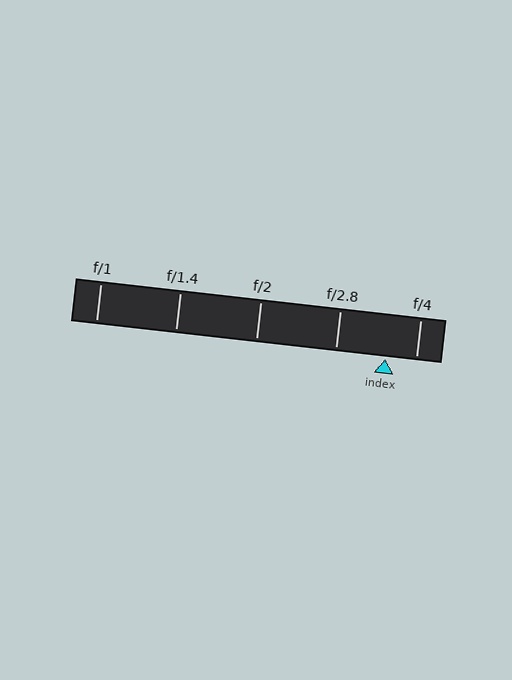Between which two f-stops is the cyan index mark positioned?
The index mark is between f/2.8 and f/4.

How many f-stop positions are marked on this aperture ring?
There are 5 f-stop positions marked.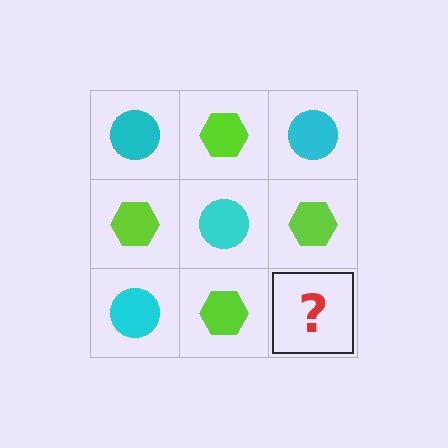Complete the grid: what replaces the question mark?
The question mark should be replaced with a cyan circle.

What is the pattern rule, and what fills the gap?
The rule is that it alternates cyan circle and lime hexagon in a checkerboard pattern. The gap should be filled with a cyan circle.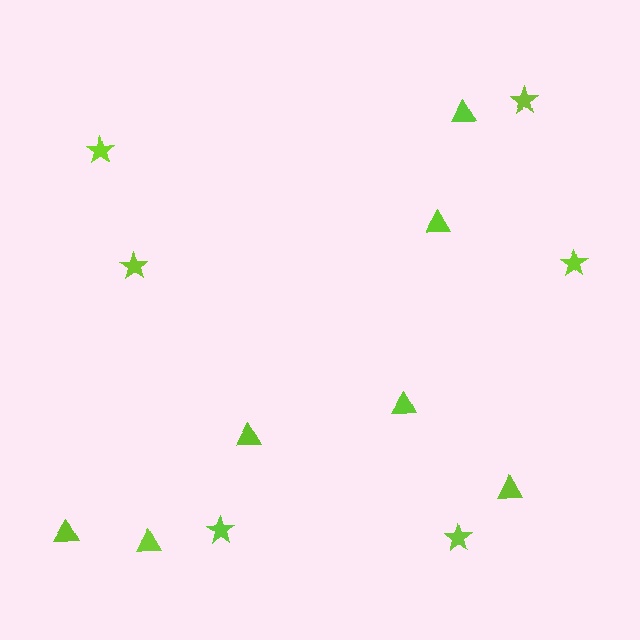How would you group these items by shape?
There are 2 groups: one group of triangles (7) and one group of stars (6).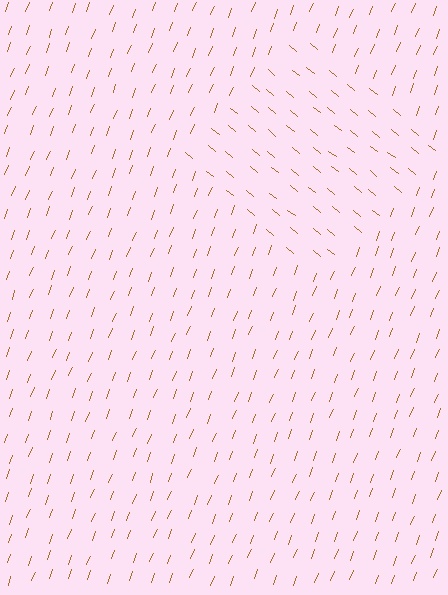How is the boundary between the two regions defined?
The boundary is defined purely by a change in line orientation (approximately 71 degrees difference). All lines are the same color and thickness.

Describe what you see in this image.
The image is filled with small brown line segments. A diamond region in the image has lines oriented differently from the surrounding lines, creating a visible texture boundary.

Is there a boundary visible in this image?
Yes, there is a texture boundary formed by a change in line orientation.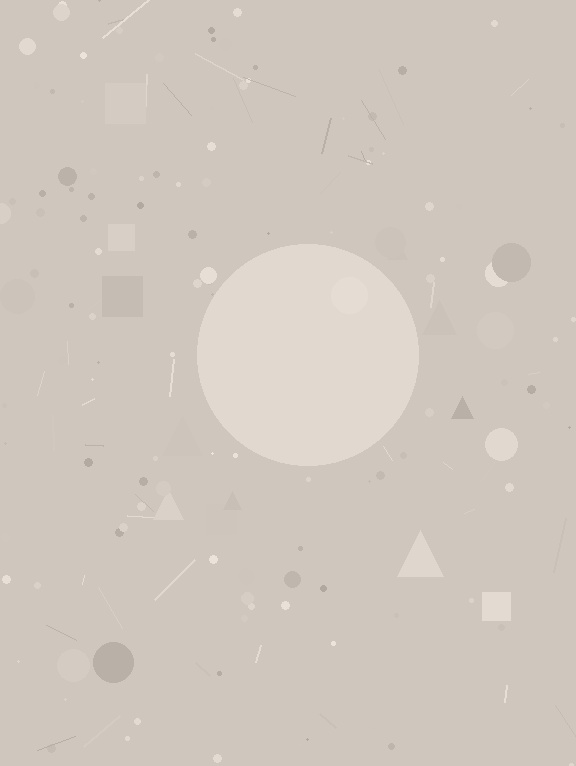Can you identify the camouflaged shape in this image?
The camouflaged shape is a circle.